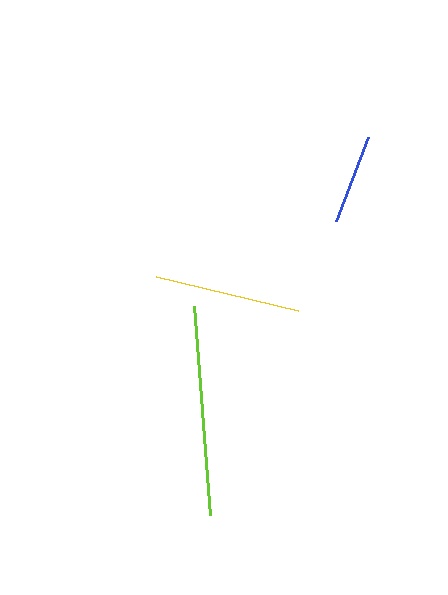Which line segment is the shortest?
The blue line is the shortest at approximately 89 pixels.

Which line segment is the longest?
The lime line is the longest at approximately 210 pixels.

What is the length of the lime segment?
The lime segment is approximately 210 pixels long.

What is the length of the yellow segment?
The yellow segment is approximately 145 pixels long.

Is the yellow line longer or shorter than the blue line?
The yellow line is longer than the blue line.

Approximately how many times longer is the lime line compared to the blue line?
The lime line is approximately 2.4 times the length of the blue line.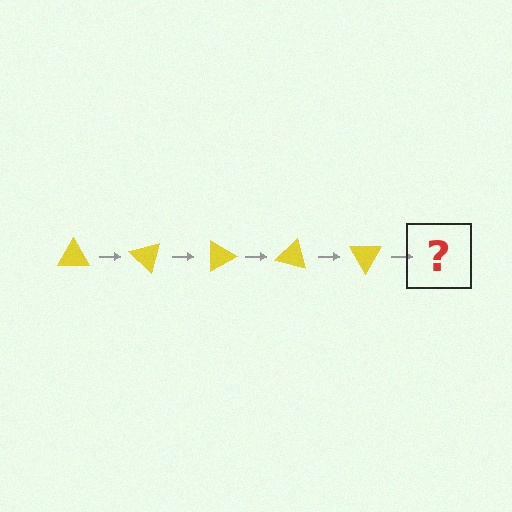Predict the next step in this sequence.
The next step is a yellow triangle rotated 225 degrees.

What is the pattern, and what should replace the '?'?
The pattern is that the triangle rotates 45 degrees each step. The '?' should be a yellow triangle rotated 225 degrees.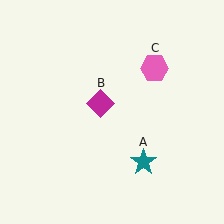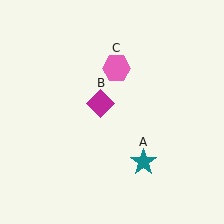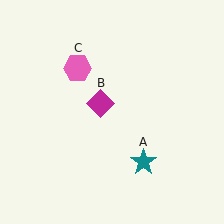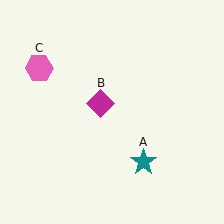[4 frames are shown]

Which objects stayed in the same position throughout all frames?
Teal star (object A) and magenta diamond (object B) remained stationary.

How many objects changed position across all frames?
1 object changed position: pink hexagon (object C).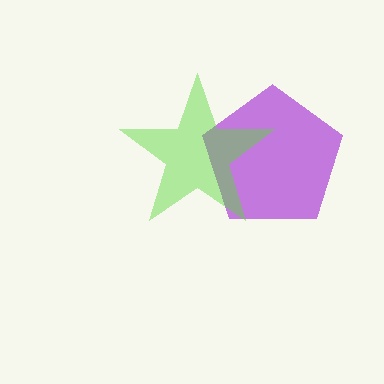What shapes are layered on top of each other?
The layered shapes are: a purple pentagon, a lime star.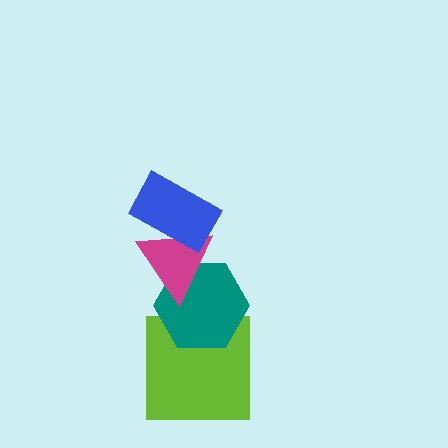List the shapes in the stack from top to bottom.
From top to bottom: the blue rectangle, the magenta triangle, the teal hexagon, the lime square.